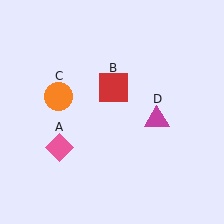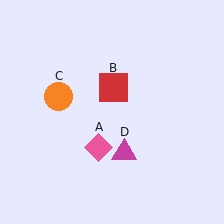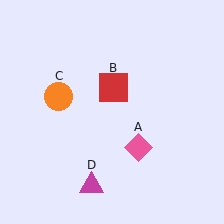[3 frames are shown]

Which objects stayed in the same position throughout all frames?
Red square (object B) and orange circle (object C) remained stationary.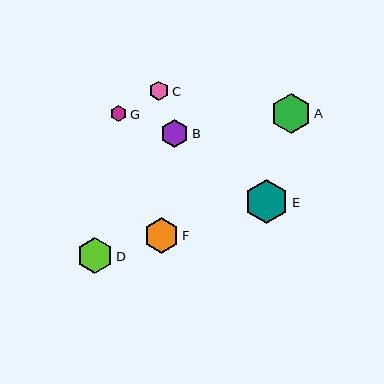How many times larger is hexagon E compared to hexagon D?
Hexagon E is approximately 1.2 times the size of hexagon D.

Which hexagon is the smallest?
Hexagon G is the smallest with a size of approximately 16 pixels.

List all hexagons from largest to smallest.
From largest to smallest: E, A, D, F, B, C, G.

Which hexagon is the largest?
Hexagon E is the largest with a size of approximately 44 pixels.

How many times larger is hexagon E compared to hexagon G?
Hexagon E is approximately 2.7 times the size of hexagon G.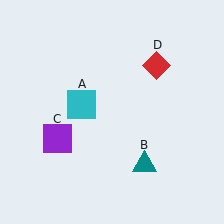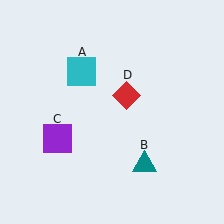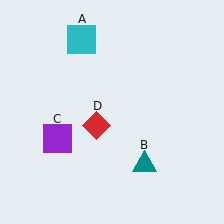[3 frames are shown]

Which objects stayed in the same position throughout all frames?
Teal triangle (object B) and purple square (object C) remained stationary.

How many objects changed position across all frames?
2 objects changed position: cyan square (object A), red diamond (object D).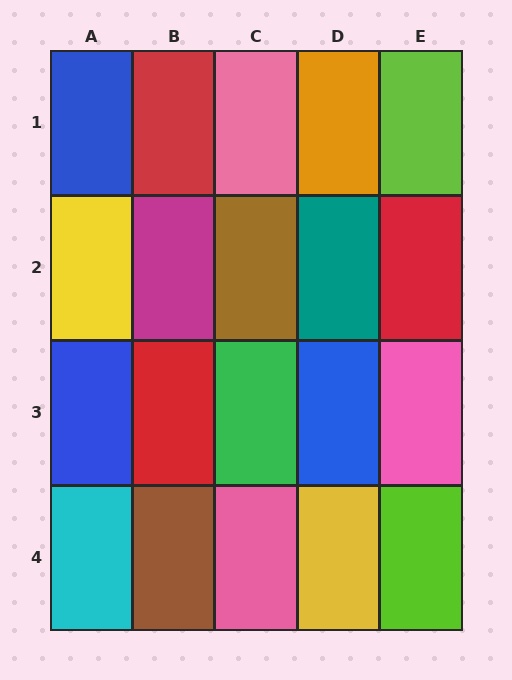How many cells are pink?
3 cells are pink.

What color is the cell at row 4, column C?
Pink.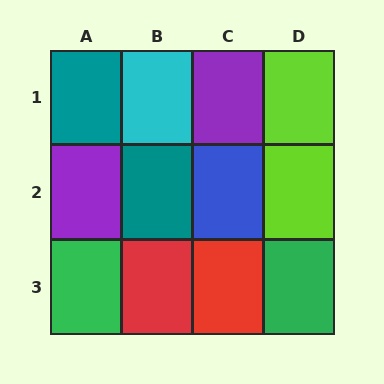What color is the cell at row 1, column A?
Teal.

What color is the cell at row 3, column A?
Green.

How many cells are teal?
2 cells are teal.